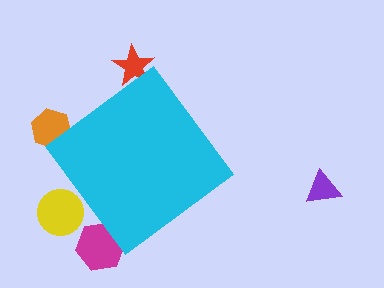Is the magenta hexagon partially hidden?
Yes, the magenta hexagon is partially hidden behind the cyan diamond.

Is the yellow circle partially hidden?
Yes, the yellow circle is partially hidden behind the cyan diamond.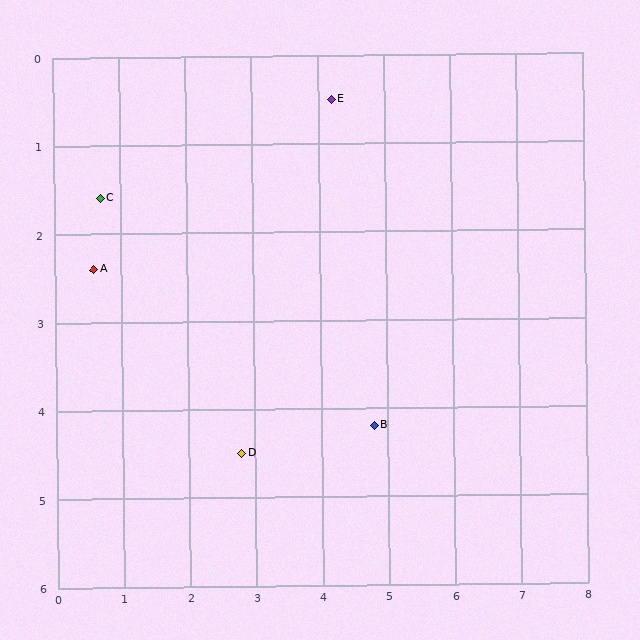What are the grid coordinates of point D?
Point D is at approximately (2.8, 4.5).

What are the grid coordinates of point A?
Point A is at approximately (0.6, 2.4).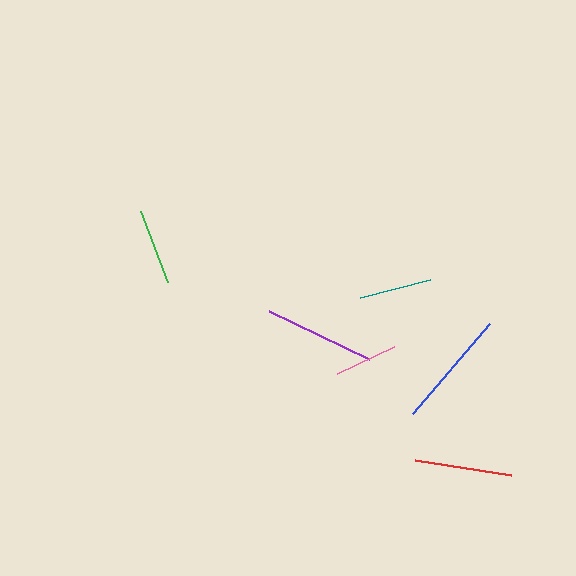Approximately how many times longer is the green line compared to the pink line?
The green line is approximately 1.2 times the length of the pink line.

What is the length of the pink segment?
The pink segment is approximately 63 pixels long.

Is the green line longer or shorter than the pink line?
The green line is longer than the pink line.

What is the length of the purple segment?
The purple segment is approximately 111 pixels long.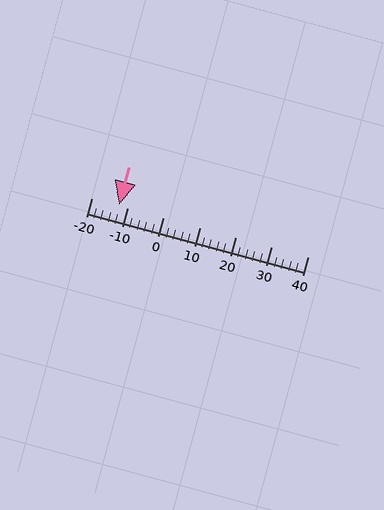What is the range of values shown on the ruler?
The ruler shows values from -20 to 40.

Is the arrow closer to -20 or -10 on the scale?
The arrow is closer to -10.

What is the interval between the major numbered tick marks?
The major tick marks are spaced 10 units apart.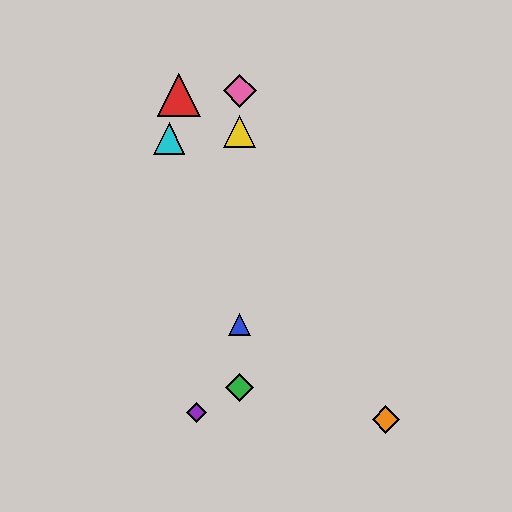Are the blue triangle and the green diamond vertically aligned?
Yes, both are at x≈240.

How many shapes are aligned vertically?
4 shapes (the blue triangle, the green diamond, the yellow triangle, the pink diamond) are aligned vertically.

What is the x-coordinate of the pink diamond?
The pink diamond is at x≈240.